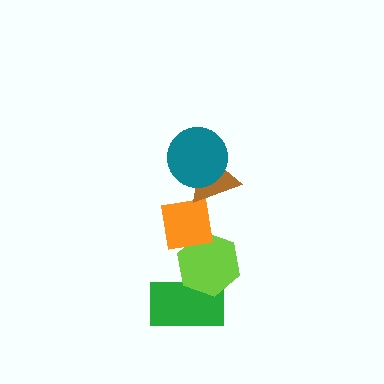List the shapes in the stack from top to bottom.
From top to bottom: the teal circle, the brown triangle, the orange square, the lime hexagon, the green rectangle.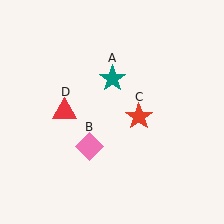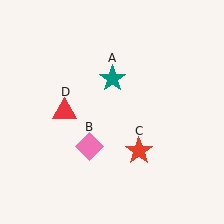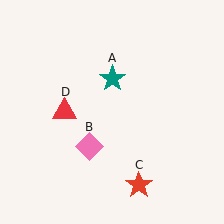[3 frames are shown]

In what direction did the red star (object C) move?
The red star (object C) moved down.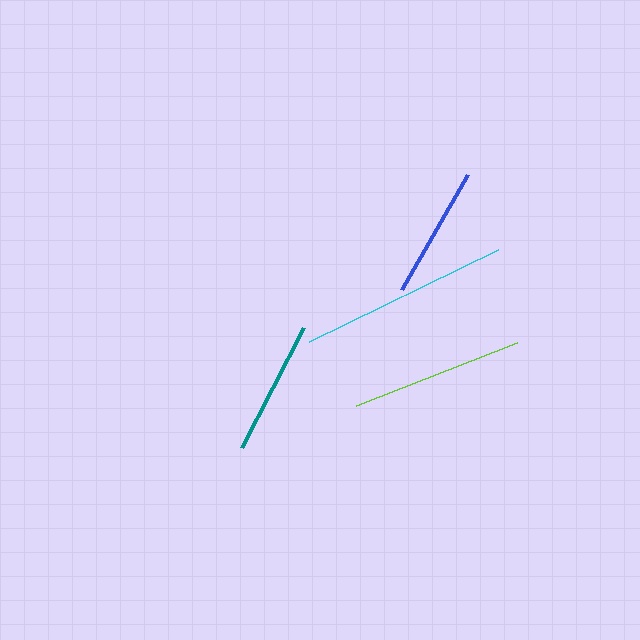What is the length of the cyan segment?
The cyan segment is approximately 210 pixels long.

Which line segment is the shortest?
The blue line is the shortest at approximately 133 pixels.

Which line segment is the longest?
The cyan line is the longest at approximately 210 pixels.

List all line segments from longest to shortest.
From longest to shortest: cyan, lime, teal, blue.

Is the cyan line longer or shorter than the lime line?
The cyan line is longer than the lime line.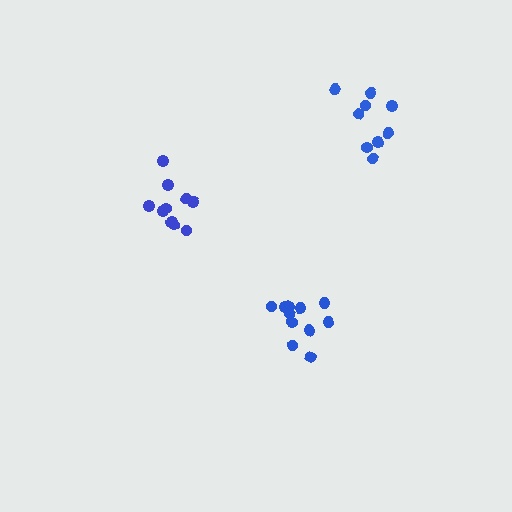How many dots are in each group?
Group 1: 11 dots, Group 2: 9 dots, Group 3: 10 dots (30 total).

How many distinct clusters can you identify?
There are 3 distinct clusters.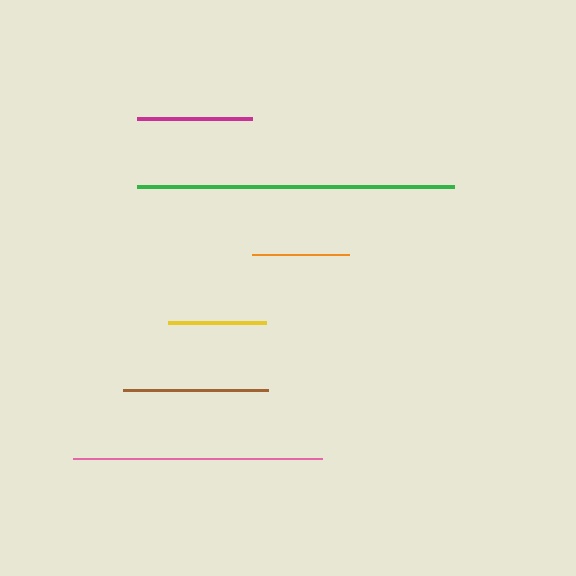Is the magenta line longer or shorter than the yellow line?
The magenta line is longer than the yellow line.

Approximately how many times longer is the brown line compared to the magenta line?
The brown line is approximately 1.3 times the length of the magenta line.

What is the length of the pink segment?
The pink segment is approximately 249 pixels long.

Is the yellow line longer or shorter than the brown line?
The brown line is longer than the yellow line.